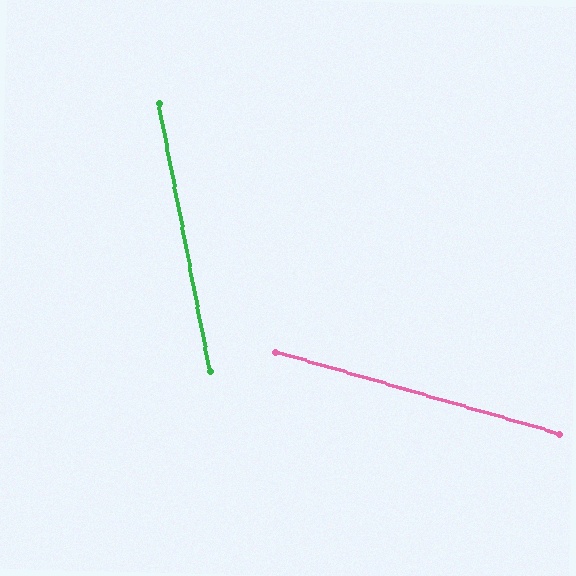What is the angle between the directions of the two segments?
Approximately 63 degrees.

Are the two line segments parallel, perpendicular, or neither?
Neither parallel nor perpendicular — they differ by about 63°.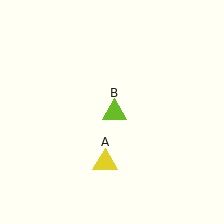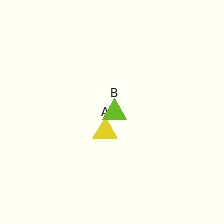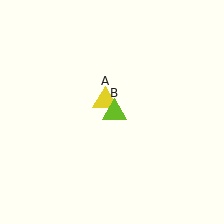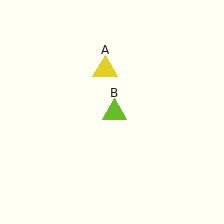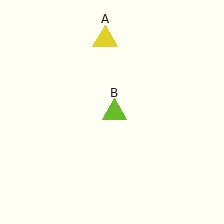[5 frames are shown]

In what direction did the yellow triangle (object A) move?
The yellow triangle (object A) moved up.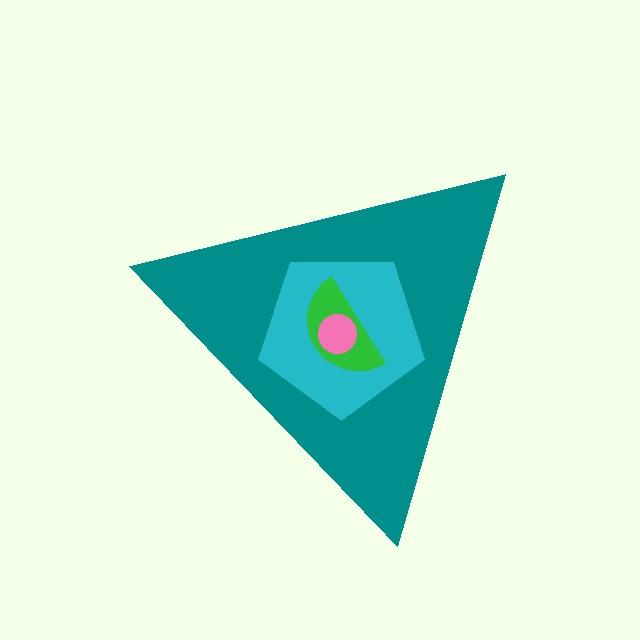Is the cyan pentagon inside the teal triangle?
Yes.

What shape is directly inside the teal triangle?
The cyan pentagon.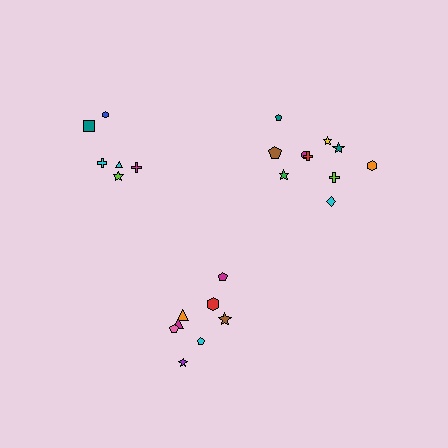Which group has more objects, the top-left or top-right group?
The top-right group.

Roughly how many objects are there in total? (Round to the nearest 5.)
Roughly 25 objects in total.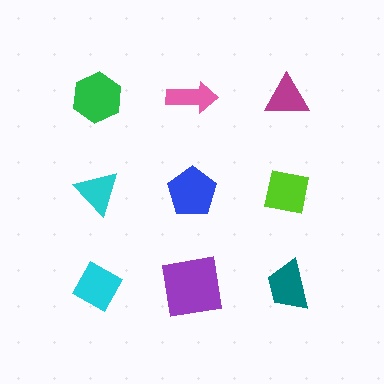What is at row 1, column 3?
A magenta triangle.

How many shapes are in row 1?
3 shapes.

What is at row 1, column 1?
A green hexagon.